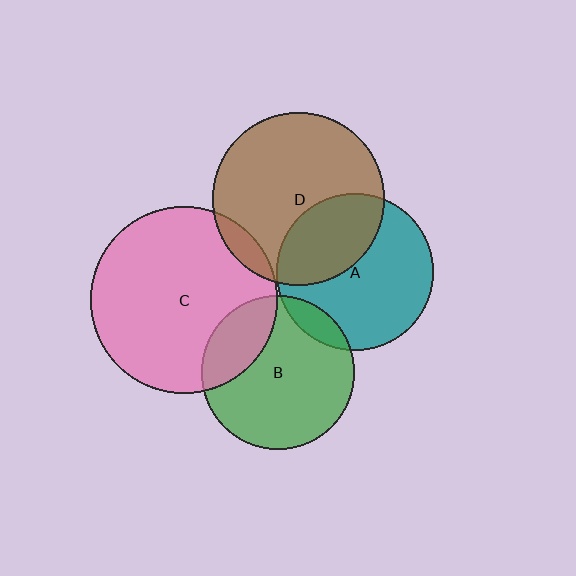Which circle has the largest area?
Circle C (pink).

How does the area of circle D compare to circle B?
Approximately 1.3 times.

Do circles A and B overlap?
Yes.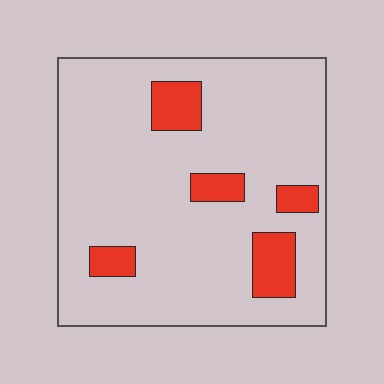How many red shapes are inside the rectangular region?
5.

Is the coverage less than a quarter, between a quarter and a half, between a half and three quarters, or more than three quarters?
Less than a quarter.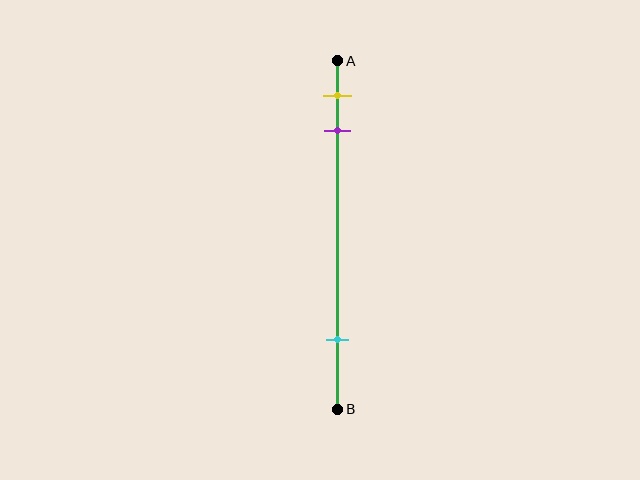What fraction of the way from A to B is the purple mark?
The purple mark is approximately 20% (0.2) of the way from A to B.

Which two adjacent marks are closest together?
The yellow and purple marks are the closest adjacent pair.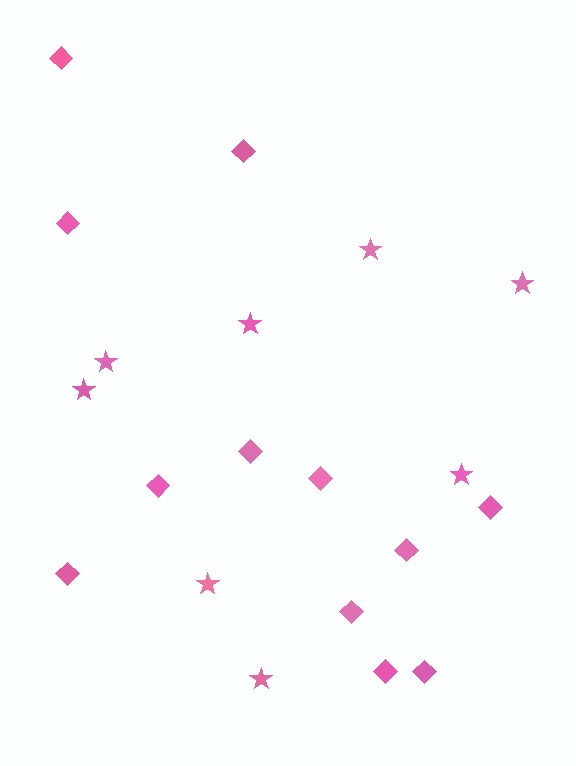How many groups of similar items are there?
There are 2 groups: one group of diamonds (12) and one group of stars (8).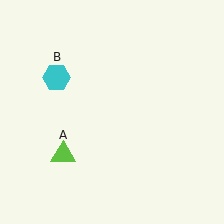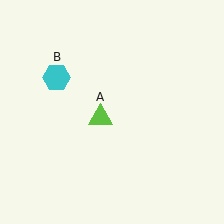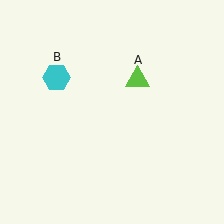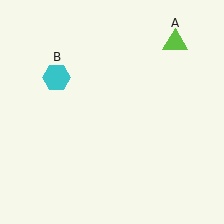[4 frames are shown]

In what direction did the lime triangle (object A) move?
The lime triangle (object A) moved up and to the right.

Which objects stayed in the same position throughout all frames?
Cyan hexagon (object B) remained stationary.